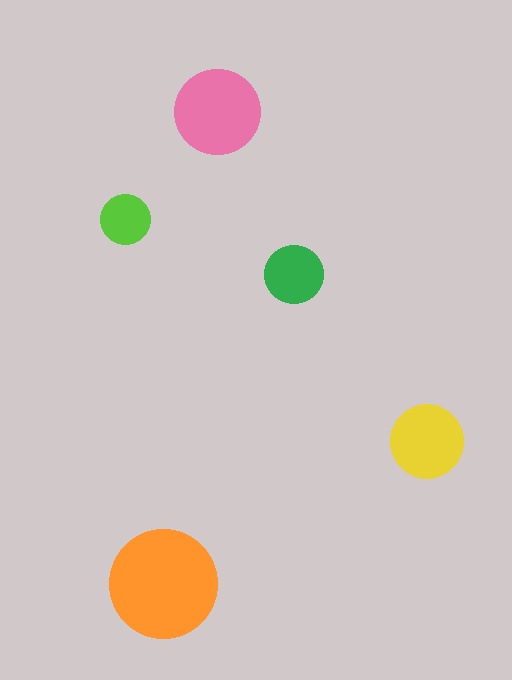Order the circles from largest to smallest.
the orange one, the pink one, the yellow one, the green one, the lime one.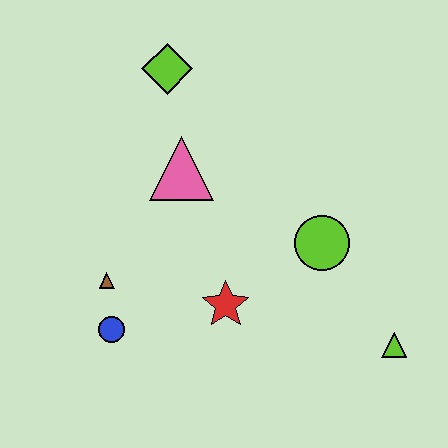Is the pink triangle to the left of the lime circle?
Yes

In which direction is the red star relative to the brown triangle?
The red star is to the right of the brown triangle.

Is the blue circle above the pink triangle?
No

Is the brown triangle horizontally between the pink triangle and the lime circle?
No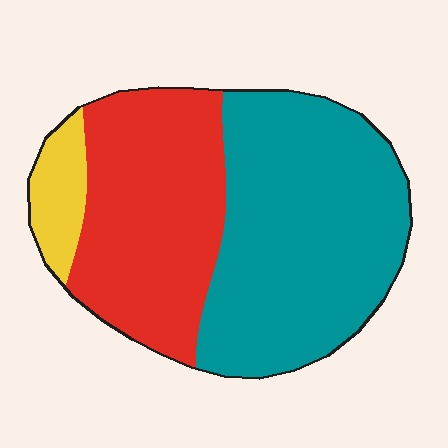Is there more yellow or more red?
Red.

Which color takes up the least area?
Yellow, at roughly 10%.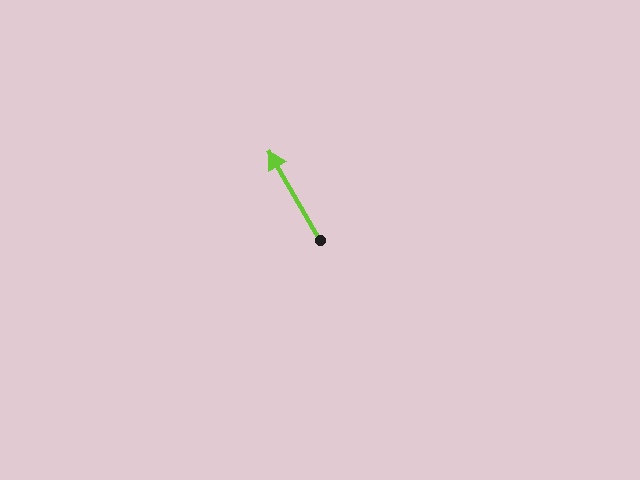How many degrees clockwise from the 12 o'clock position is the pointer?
Approximately 330 degrees.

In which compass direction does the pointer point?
Northwest.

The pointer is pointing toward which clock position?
Roughly 11 o'clock.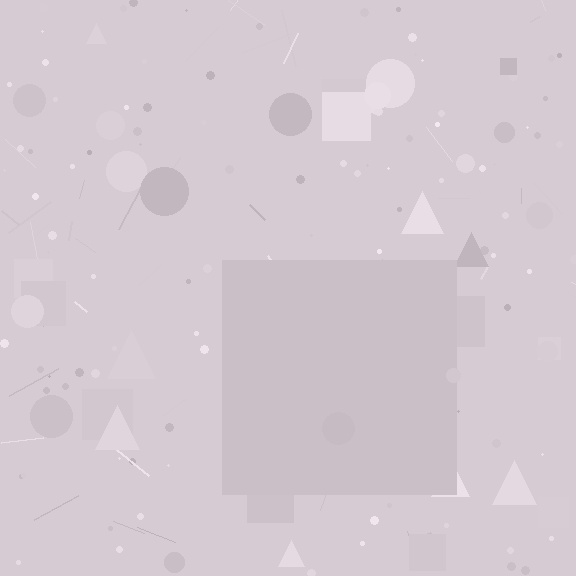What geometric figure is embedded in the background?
A square is embedded in the background.